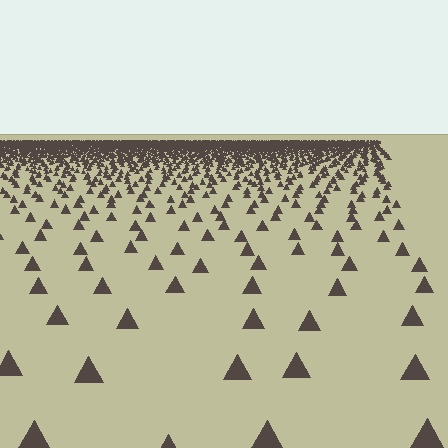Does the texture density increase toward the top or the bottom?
Density increases toward the top.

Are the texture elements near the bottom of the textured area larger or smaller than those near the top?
Larger. Near the bottom, elements are closer to the viewer and appear at a bigger on-screen size.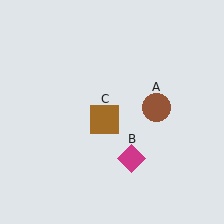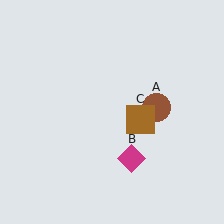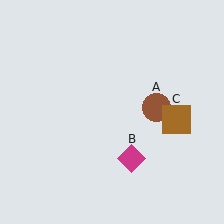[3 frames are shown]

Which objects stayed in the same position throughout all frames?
Brown circle (object A) and magenta diamond (object B) remained stationary.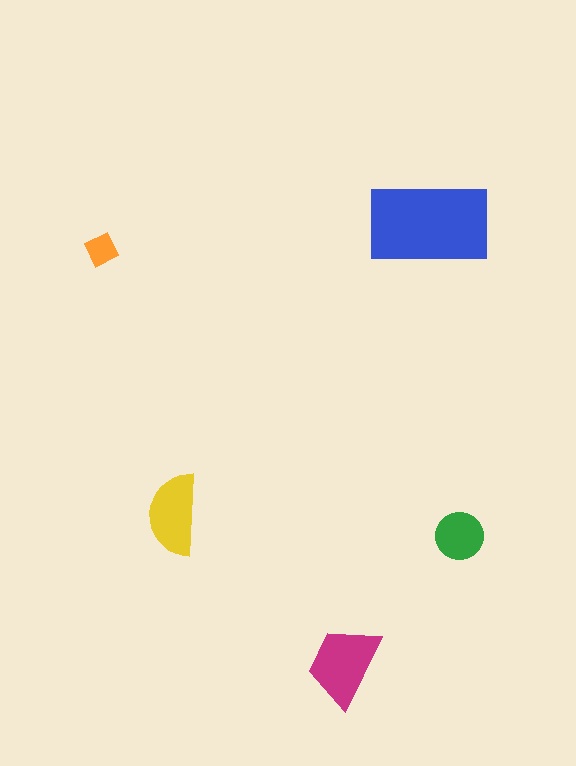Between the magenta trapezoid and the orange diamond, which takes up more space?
The magenta trapezoid.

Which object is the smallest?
The orange diamond.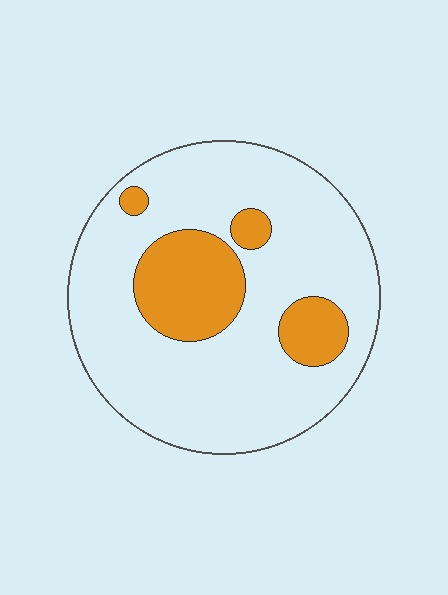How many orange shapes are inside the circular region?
4.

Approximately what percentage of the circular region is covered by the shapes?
Approximately 20%.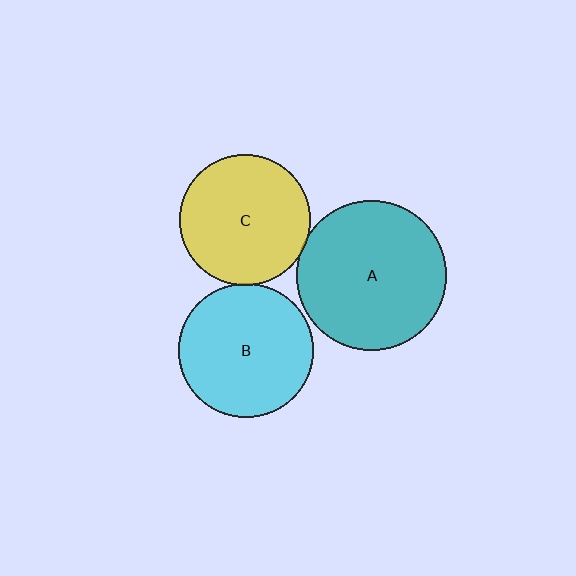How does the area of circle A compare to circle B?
Approximately 1.2 times.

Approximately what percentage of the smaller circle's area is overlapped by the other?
Approximately 5%.